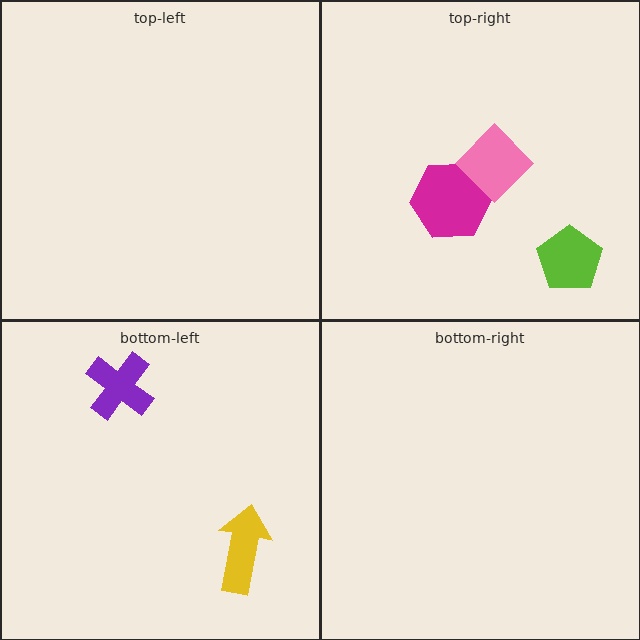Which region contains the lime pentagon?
The top-right region.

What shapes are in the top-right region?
The lime pentagon, the magenta hexagon, the pink diamond.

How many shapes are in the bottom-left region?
2.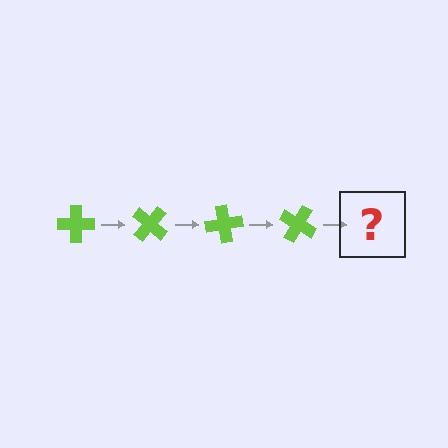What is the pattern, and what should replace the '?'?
The pattern is that the cross rotates 40 degrees each step. The '?' should be a lime cross rotated 160 degrees.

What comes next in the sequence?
The next element should be a lime cross rotated 160 degrees.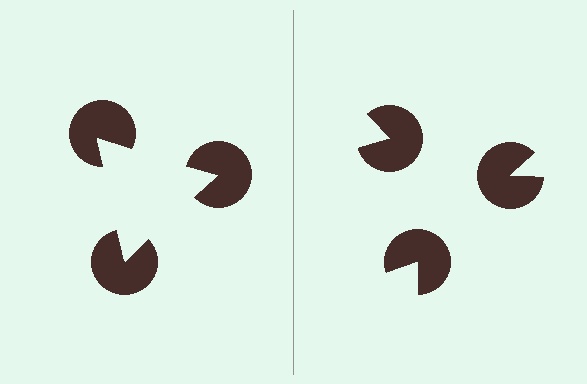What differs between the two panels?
The pac-man discs are positioned identically on both sides; only the wedge orientations differ. On the left they align to a triangle; on the right they are misaligned.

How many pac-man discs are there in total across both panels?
6 — 3 on each side.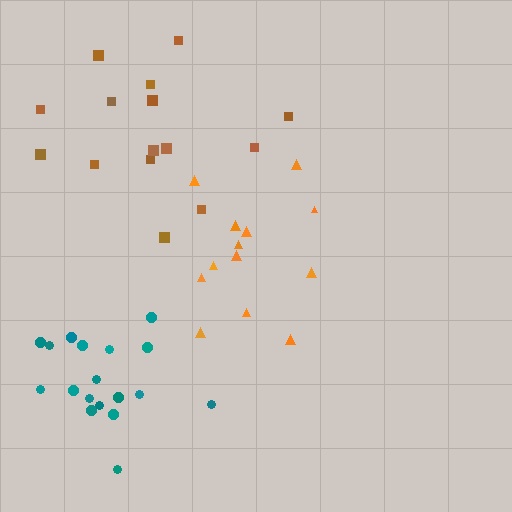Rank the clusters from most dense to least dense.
orange, teal, brown.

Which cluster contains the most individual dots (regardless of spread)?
Teal (18).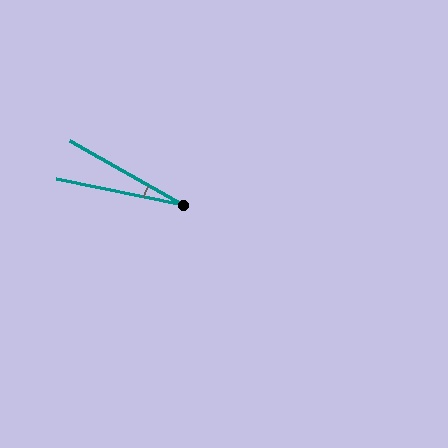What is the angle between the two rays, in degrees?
Approximately 18 degrees.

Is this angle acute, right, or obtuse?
It is acute.